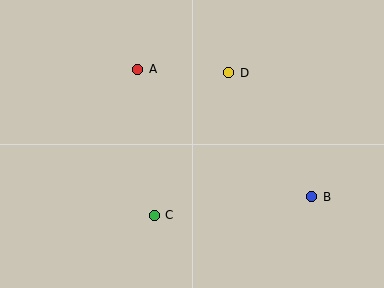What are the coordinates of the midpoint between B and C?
The midpoint between B and C is at (233, 206).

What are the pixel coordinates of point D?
Point D is at (229, 73).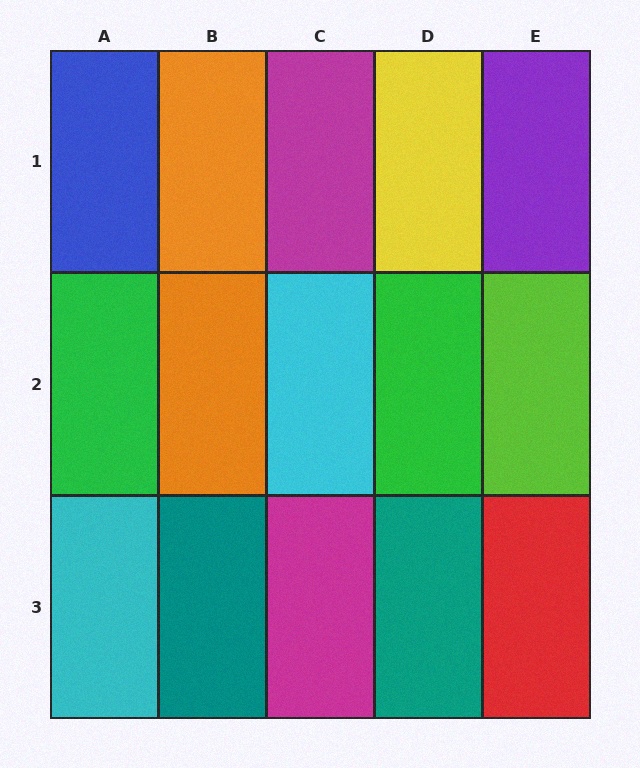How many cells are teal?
2 cells are teal.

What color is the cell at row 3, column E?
Red.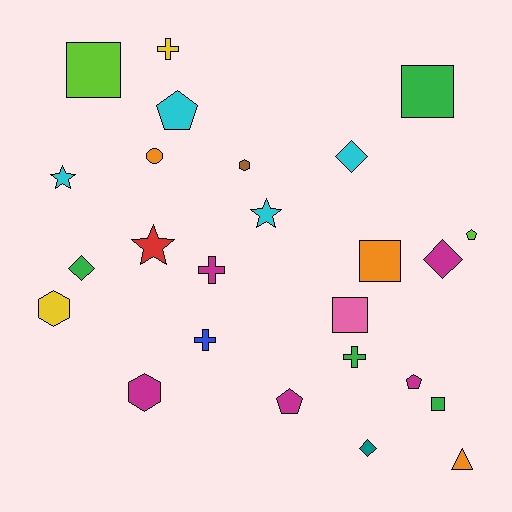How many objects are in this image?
There are 25 objects.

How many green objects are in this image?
There are 4 green objects.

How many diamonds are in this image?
There are 4 diamonds.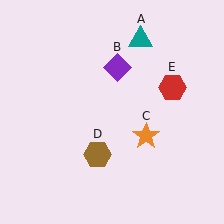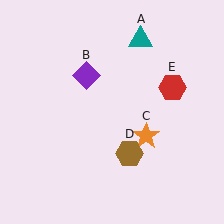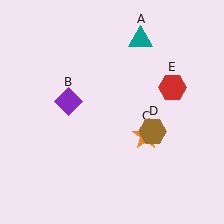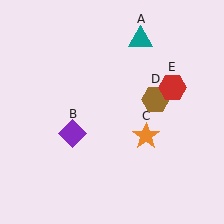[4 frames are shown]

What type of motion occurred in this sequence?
The purple diamond (object B), brown hexagon (object D) rotated counterclockwise around the center of the scene.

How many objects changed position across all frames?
2 objects changed position: purple diamond (object B), brown hexagon (object D).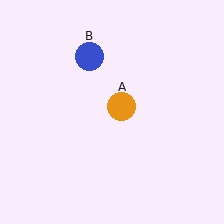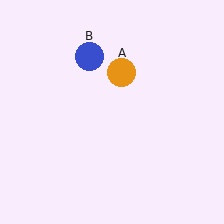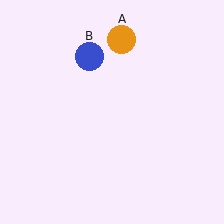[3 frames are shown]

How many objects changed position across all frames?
1 object changed position: orange circle (object A).